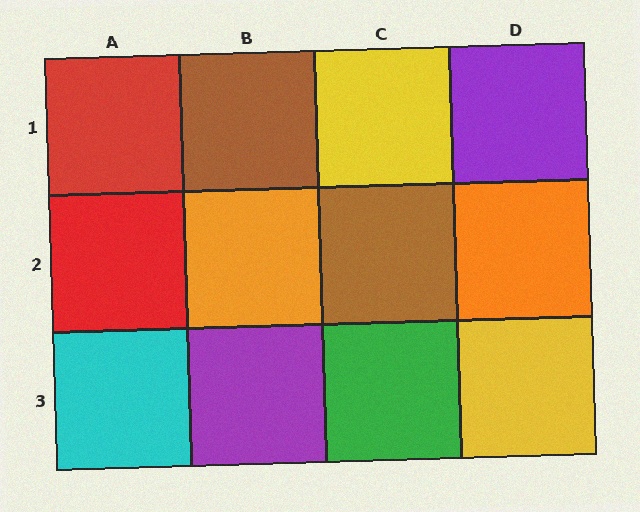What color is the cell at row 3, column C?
Green.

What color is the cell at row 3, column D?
Yellow.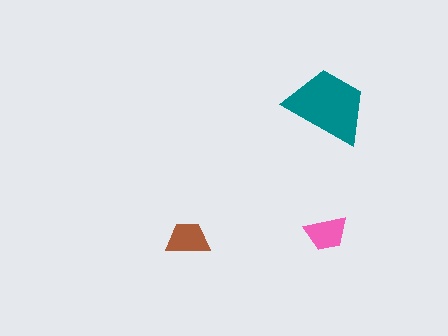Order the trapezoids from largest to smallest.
the teal one, the brown one, the pink one.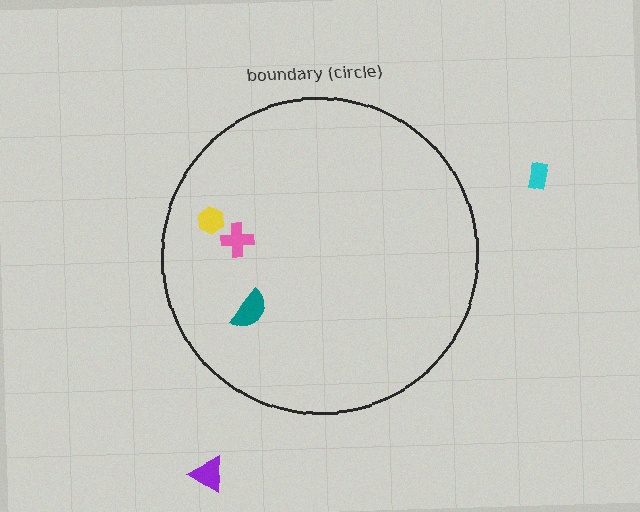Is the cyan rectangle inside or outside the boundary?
Outside.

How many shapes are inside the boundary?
3 inside, 2 outside.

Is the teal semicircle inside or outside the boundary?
Inside.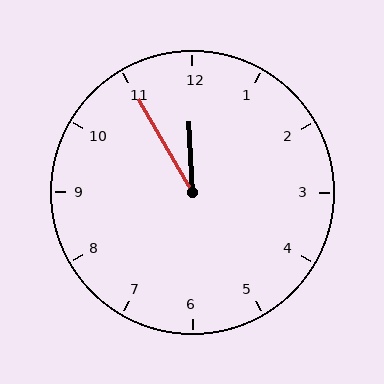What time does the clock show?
11:55.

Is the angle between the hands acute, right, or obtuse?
It is acute.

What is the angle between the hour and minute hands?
Approximately 28 degrees.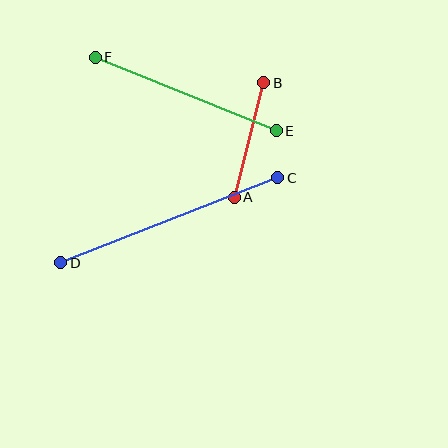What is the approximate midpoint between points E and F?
The midpoint is at approximately (186, 94) pixels.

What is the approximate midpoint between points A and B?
The midpoint is at approximately (249, 140) pixels.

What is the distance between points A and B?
The distance is approximately 118 pixels.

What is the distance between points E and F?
The distance is approximately 196 pixels.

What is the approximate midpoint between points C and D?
The midpoint is at approximately (169, 220) pixels.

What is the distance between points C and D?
The distance is approximately 233 pixels.